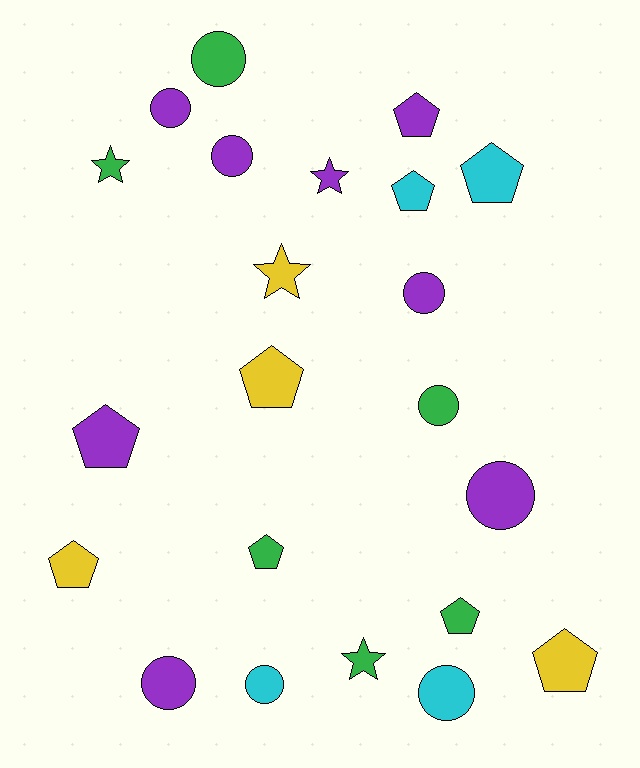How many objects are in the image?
There are 22 objects.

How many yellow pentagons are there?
There are 3 yellow pentagons.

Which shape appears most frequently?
Circle, with 9 objects.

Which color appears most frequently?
Purple, with 8 objects.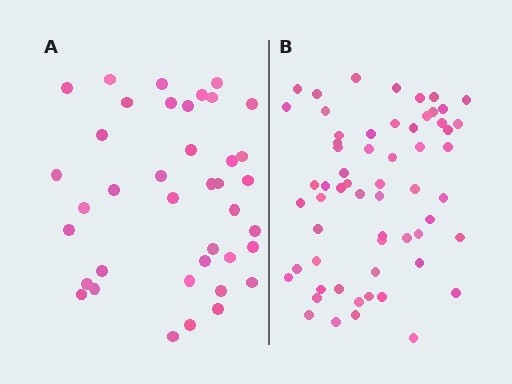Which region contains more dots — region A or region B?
Region B (the right region) has more dots.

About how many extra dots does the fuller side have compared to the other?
Region B has approximately 20 more dots than region A.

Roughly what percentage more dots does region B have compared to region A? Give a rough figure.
About 55% more.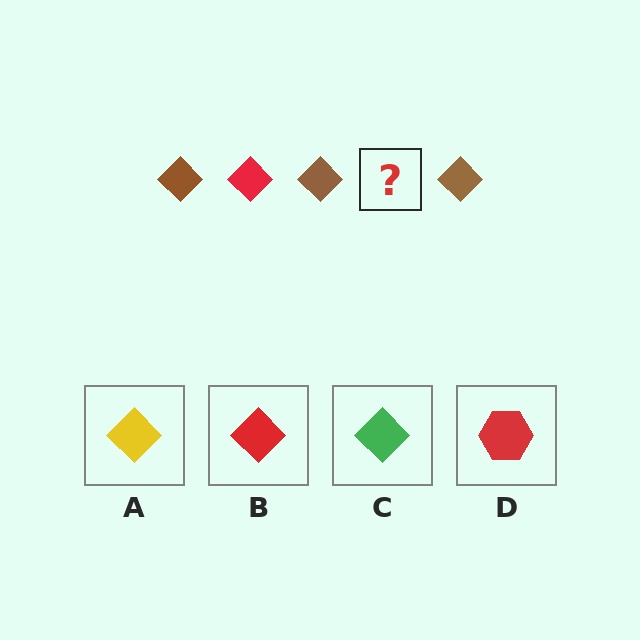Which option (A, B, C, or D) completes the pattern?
B.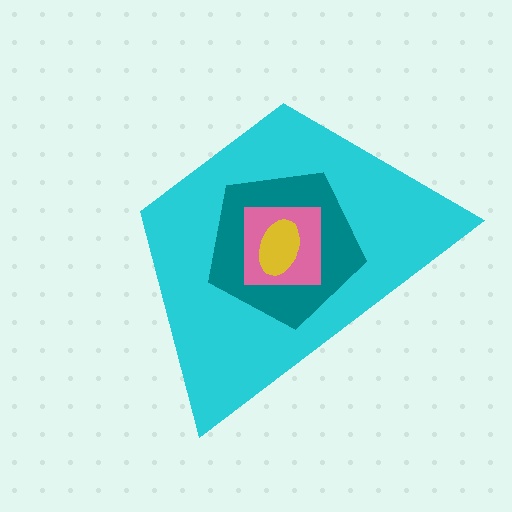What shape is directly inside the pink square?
The yellow ellipse.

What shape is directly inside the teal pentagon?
The pink square.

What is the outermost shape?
The cyan trapezoid.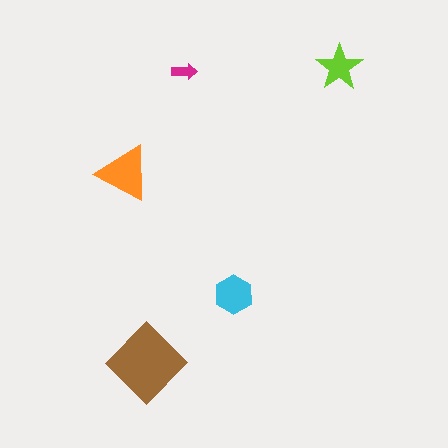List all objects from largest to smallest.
The brown diamond, the orange triangle, the cyan hexagon, the lime star, the magenta arrow.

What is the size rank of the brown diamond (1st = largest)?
1st.